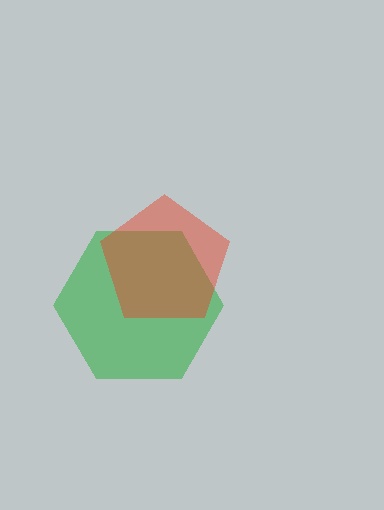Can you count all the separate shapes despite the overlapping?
Yes, there are 2 separate shapes.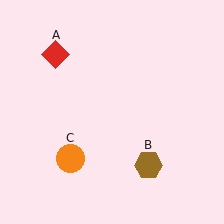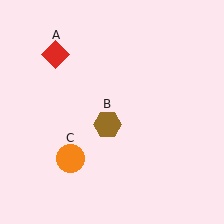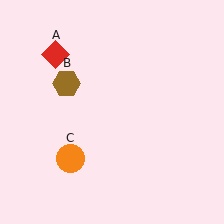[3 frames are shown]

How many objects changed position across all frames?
1 object changed position: brown hexagon (object B).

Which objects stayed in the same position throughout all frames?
Red diamond (object A) and orange circle (object C) remained stationary.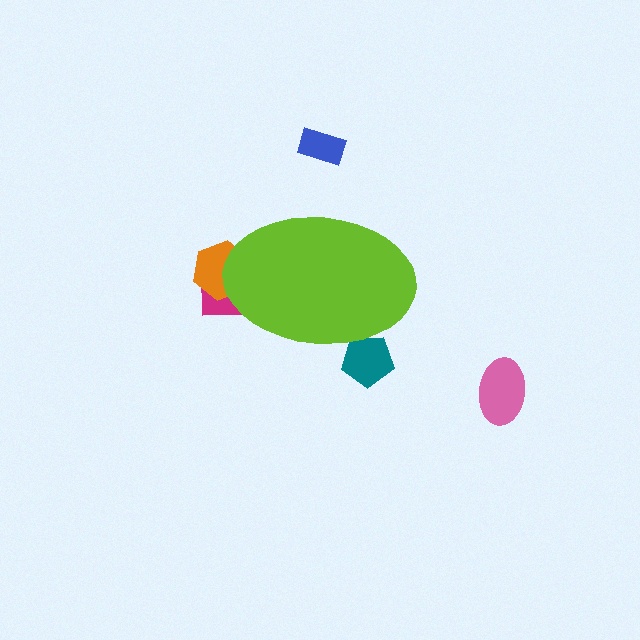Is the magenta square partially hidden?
Yes, the magenta square is partially hidden behind the lime ellipse.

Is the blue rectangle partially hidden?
No, the blue rectangle is fully visible.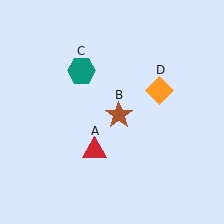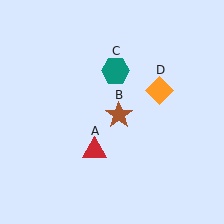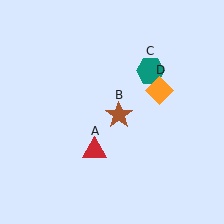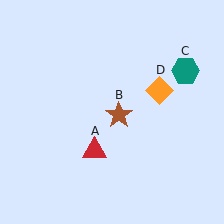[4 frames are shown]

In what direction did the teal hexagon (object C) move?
The teal hexagon (object C) moved right.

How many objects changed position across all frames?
1 object changed position: teal hexagon (object C).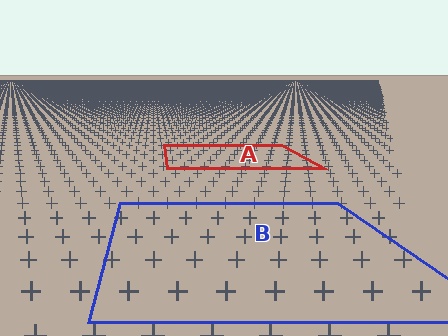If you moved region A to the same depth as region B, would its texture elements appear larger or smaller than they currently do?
They would appear larger. At a closer depth, the same texture elements are projected at a bigger on-screen size.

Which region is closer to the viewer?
Region B is closer. The texture elements there are larger and more spread out.